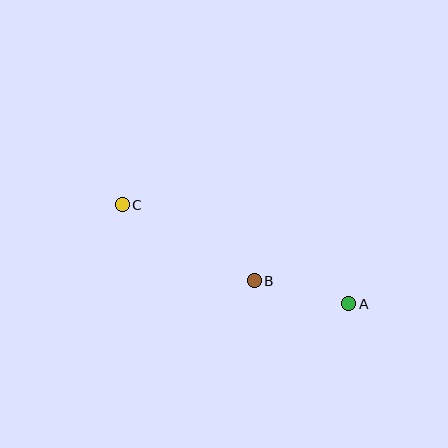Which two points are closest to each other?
Points A and B are closest to each other.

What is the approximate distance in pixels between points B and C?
The distance between B and C is approximately 152 pixels.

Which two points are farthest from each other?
Points A and C are farthest from each other.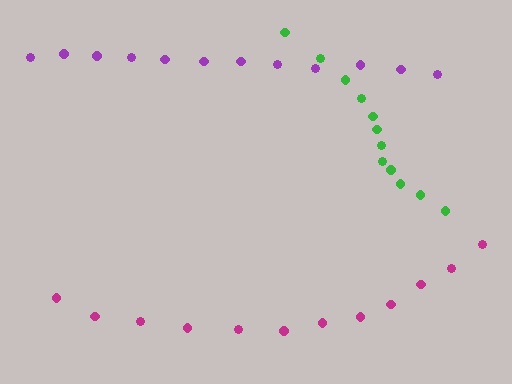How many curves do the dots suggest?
There are 3 distinct paths.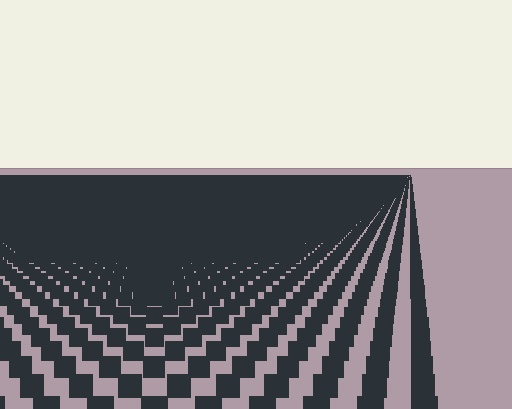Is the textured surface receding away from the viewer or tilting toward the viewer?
The surface is receding away from the viewer. Texture elements get smaller and denser toward the top.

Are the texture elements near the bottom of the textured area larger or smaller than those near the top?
Larger. Near the bottom, elements are closer to the viewer and appear at a bigger on-screen size.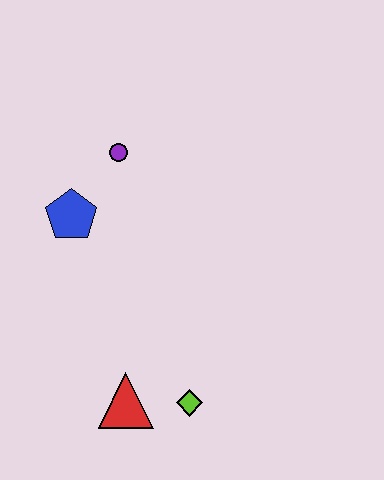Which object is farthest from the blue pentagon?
The lime diamond is farthest from the blue pentagon.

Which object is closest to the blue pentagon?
The purple circle is closest to the blue pentagon.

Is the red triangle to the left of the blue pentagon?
No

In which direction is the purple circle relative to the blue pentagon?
The purple circle is above the blue pentagon.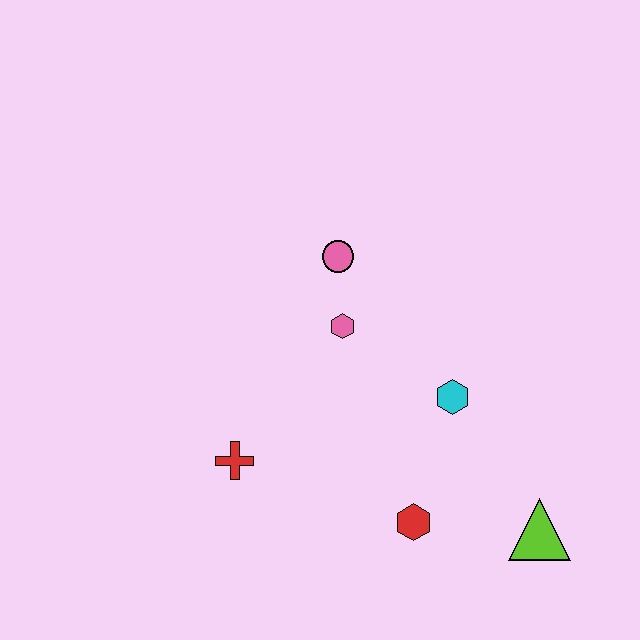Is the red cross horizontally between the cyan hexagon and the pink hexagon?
No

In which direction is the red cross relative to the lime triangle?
The red cross is to the left of the lime triangle.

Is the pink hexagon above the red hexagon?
Yes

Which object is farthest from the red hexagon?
The pink circle is farthest from the red hexagon.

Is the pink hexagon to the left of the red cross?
No